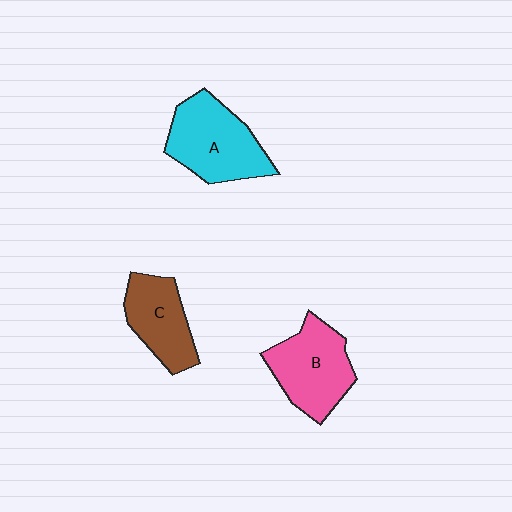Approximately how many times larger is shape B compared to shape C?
Approximately 1.2 times.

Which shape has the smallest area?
Shape C (brown).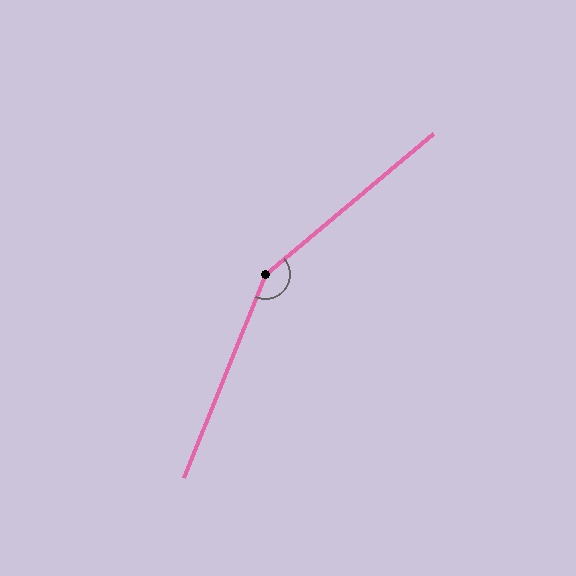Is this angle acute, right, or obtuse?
It is obtuse.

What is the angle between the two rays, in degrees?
Approximately 152 degrees.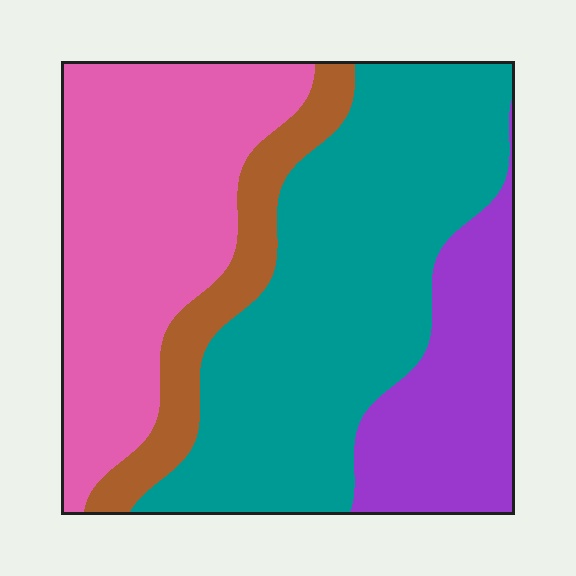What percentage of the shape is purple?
Purple takes up about one sixth (1/6) of the shape.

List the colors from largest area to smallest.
From largest to smallest: teal, pink, purple, brown.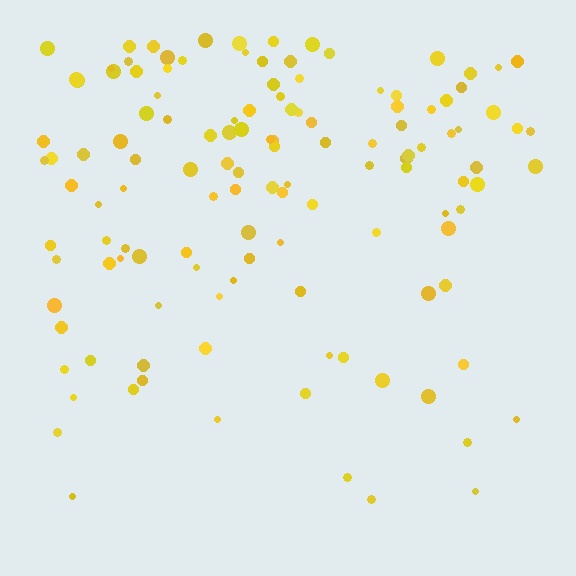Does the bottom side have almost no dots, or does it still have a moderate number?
Still a moderate number, just noticeably fewer than the top.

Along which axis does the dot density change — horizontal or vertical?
Vertical.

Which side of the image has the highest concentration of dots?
The top.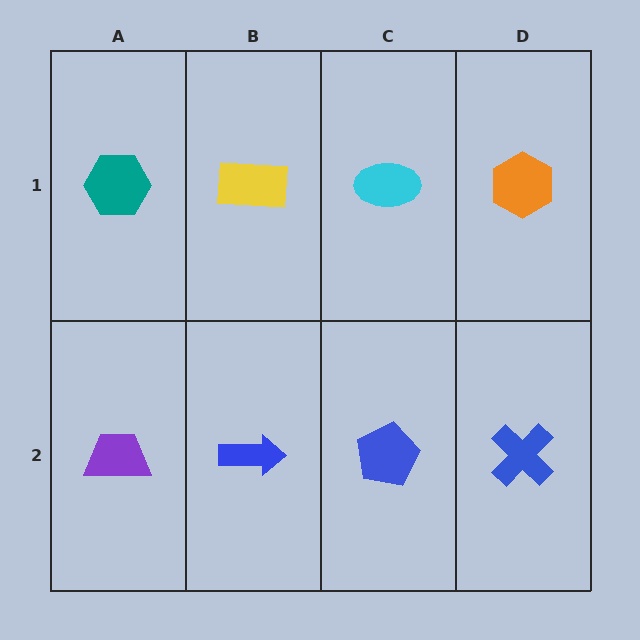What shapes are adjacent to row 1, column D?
A blue cross (row 2, column D), a cyan ellipse (row 1, column C).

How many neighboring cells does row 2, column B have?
3.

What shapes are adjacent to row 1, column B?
A blue arrow (row 2, column B), a teal hexagon (row 1, column A), a cyan ellipse (row 1, column C).